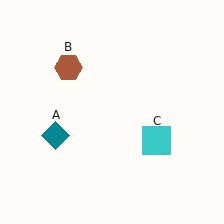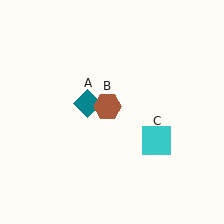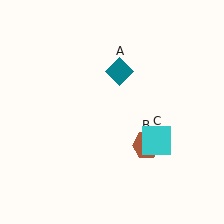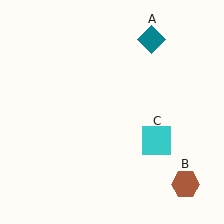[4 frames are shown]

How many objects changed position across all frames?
2 objects changed position: teal diamond (object A), brown hexagon (object B).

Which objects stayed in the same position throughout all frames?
Cyan square (object C) remained stationary.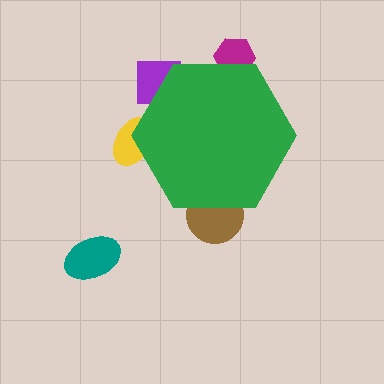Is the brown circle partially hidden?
Yes, the brown circle is partially hidden behind the green hexagon.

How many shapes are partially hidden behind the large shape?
4 shapes are partially hidden.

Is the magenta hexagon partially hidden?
Yes, the magenta hexagon is partially hidden behind the green hexagon.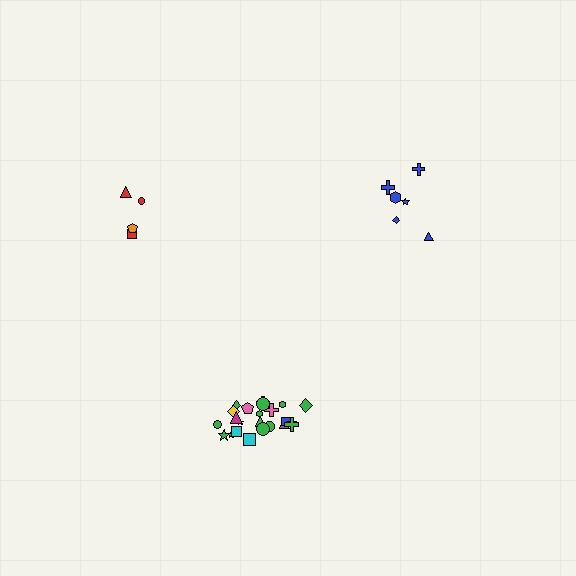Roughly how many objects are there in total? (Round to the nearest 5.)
Roughly 35 objects in total.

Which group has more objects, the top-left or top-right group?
The top-right group.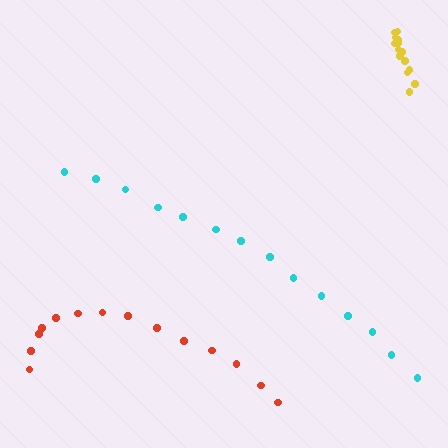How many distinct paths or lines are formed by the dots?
There are 3 distinct paths.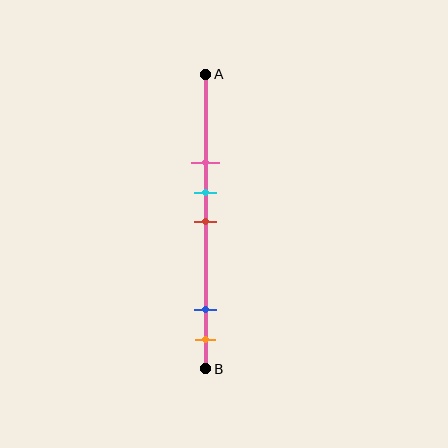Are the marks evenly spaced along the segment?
No, the marks are not evenly spaced.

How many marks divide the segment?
There are 5 marks dividing the segment.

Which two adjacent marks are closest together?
The cyan and red marks are the closest adjacent pair.